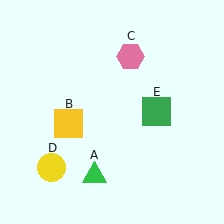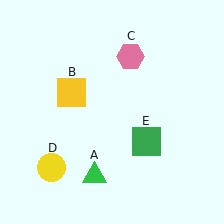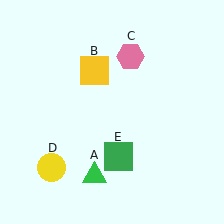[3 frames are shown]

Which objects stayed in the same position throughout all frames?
Green triangle (object A) and pink hexagon (object C) and yellow circle (object D) remained stationary.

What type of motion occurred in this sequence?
The yellow square (object B), green square (object E) rotated clockwise around the center of the scene.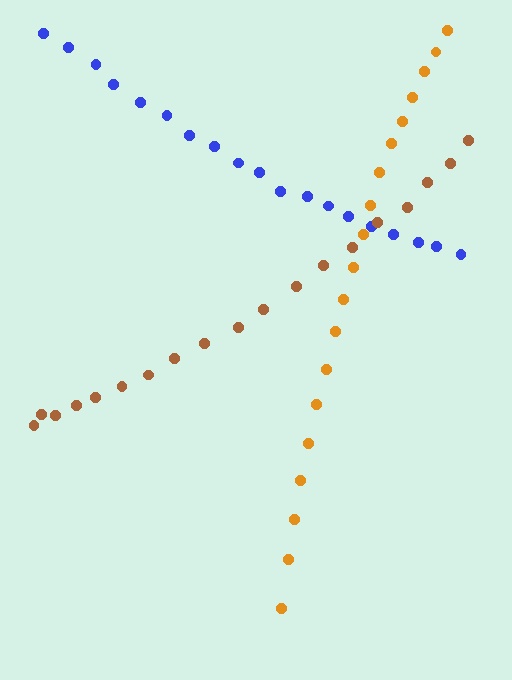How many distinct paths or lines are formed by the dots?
There are 3 distinct paths.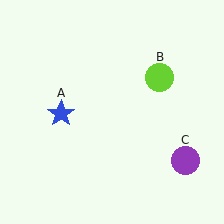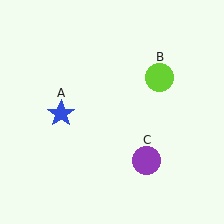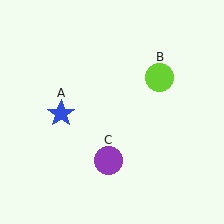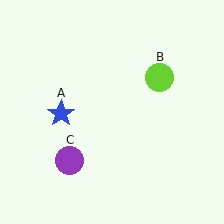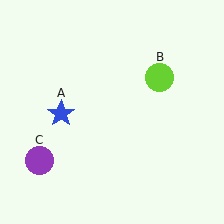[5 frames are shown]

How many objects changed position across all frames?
1 object changed position: purple circle (object C).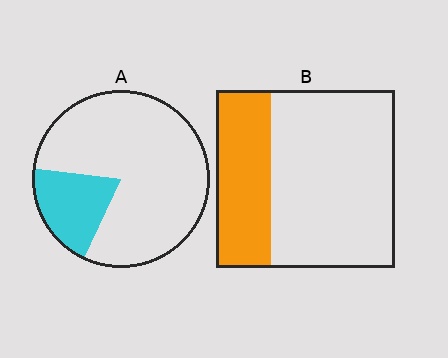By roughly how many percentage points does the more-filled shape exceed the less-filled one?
By roughly 10 percentage points (B over A).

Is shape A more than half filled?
No.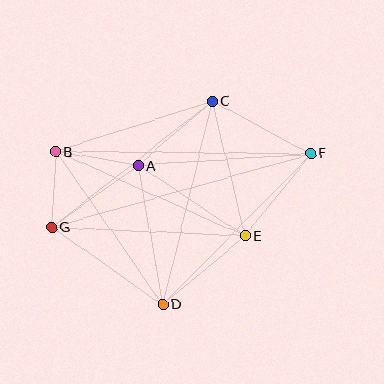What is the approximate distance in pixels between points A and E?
The distance between A and E is approximately 128 pixels.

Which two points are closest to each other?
Points B and G are closest to each other.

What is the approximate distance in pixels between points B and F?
The distance between B and F is approximately 255 pixels.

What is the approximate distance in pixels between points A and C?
The distance between A and C is approximately 98 pixels.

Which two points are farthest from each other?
Points F and G are farthest from each other.